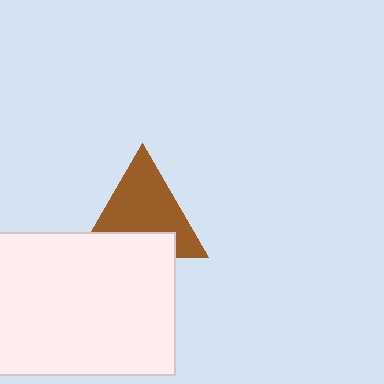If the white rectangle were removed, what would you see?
You would see the complete brown triangle.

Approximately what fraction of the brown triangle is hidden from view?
Roughly 31% of the brown triangle is hidden behind the white rectangle.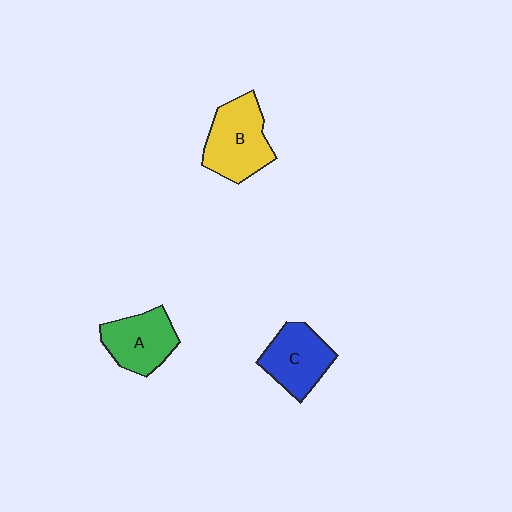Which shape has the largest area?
Shape B (yellow).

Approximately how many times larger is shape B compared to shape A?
Approximately 1.2 times.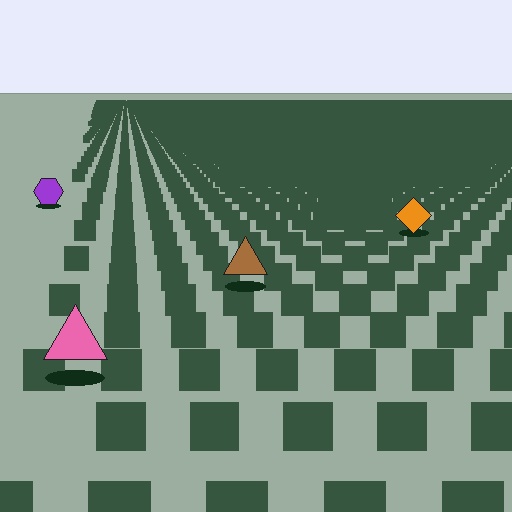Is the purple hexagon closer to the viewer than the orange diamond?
No. The orange diamond is closer — you can tell from the texture gradient: the ground texture is coarser near it.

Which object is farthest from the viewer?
The purple hexagon is farthest from the viewer. It appears smaller and the ground texture around it is denser.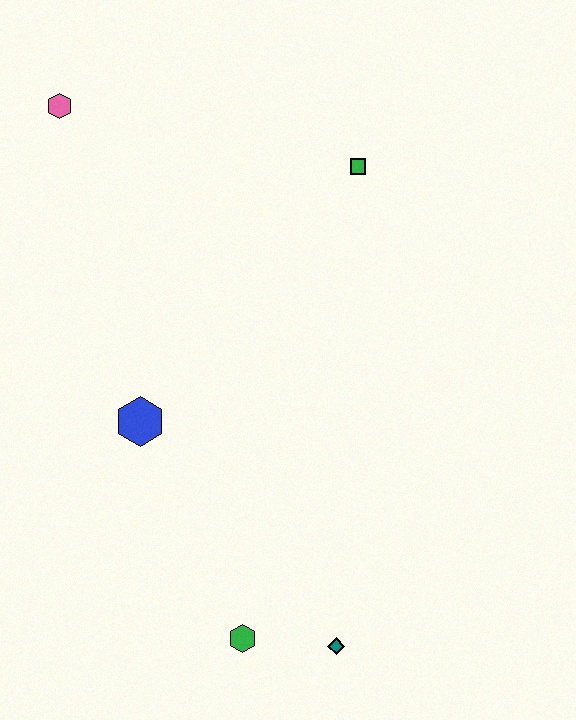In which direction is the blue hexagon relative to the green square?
The blue hexagon is below the green square.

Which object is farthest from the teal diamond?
The pink hexagon is farthest from the teal diamond.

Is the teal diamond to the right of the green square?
No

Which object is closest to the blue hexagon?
The green hexagon is closest to the blue hexagon.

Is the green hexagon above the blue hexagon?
No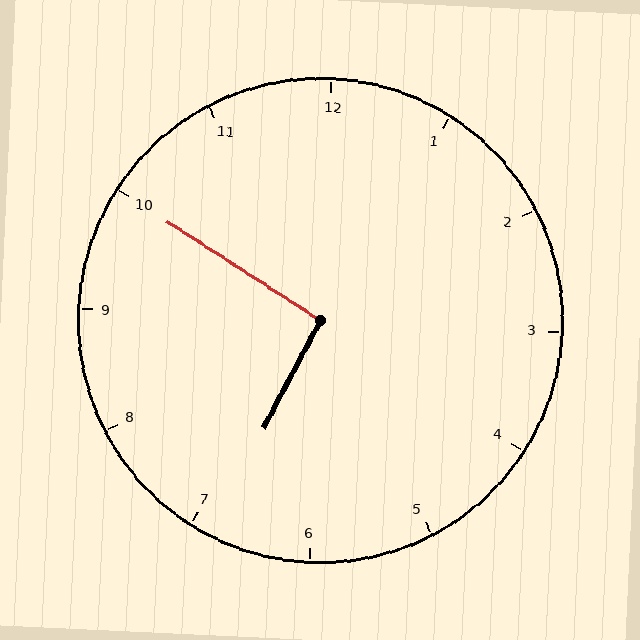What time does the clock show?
6:50.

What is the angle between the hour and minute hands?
Approximately 95 degrees.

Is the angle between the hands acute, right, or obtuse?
It is right.